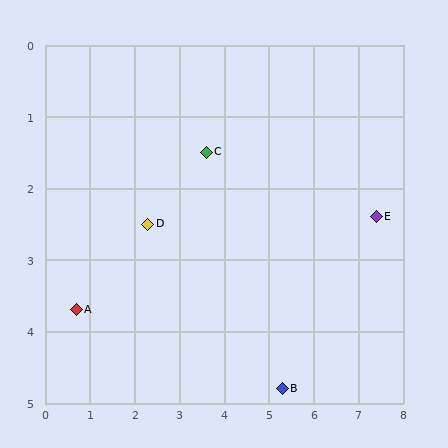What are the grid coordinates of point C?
Point C is at approximately (3.6, 1.5).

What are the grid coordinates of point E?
Point E is at approximately (7.4, 2.4).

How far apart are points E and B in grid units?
Points E and B are about 3.2 grid units apart.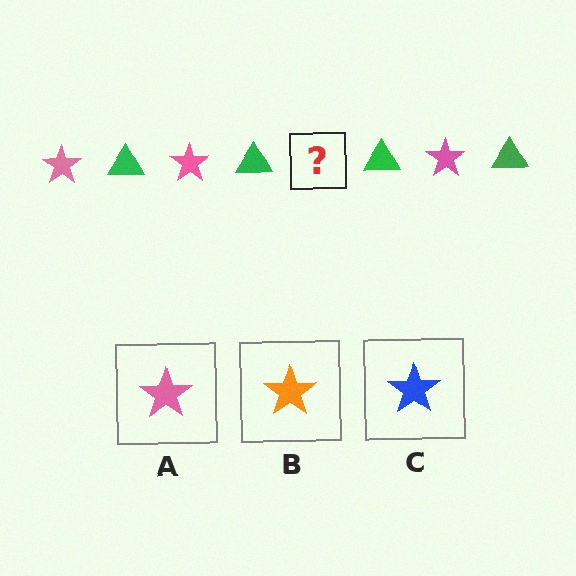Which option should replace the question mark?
Option A.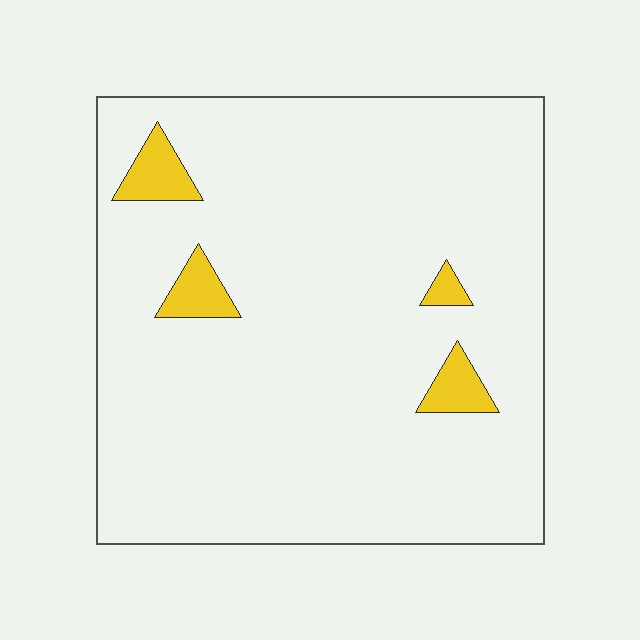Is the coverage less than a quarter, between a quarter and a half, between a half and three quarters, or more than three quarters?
Less than a quarter.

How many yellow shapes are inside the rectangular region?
4.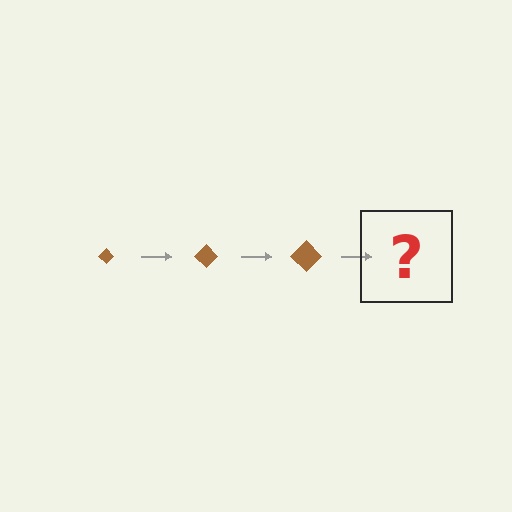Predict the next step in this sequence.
The next step is a brown diamond, larger than the previous one.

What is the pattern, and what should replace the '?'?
The pattern is that the diamond gets progressively larger each step. The '?' should be a brown diamond, larger than the previous one.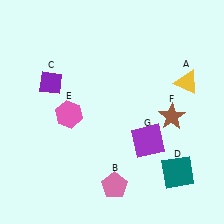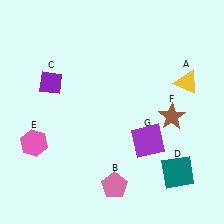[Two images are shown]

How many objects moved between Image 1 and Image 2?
1 object moved between the two images.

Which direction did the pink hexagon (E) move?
The pink hexagon (E) moved left.